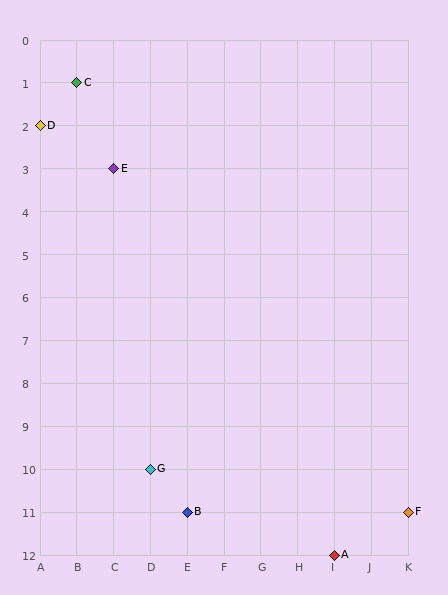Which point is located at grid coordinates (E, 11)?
Point B is at (E, 11).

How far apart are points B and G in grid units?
Points B and G are 1 column and 1 row apart (about 1.4 grid units diagonally).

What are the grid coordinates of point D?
Point D is at grid coordinates (A, 2).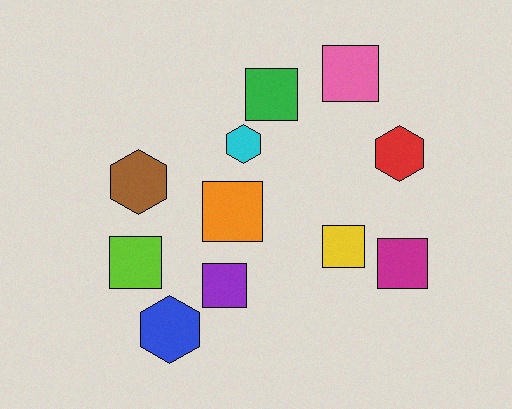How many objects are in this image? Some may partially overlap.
There are 11 objects.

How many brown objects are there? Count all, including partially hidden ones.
There is 1 brown object.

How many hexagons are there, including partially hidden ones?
There are 4 hexagons.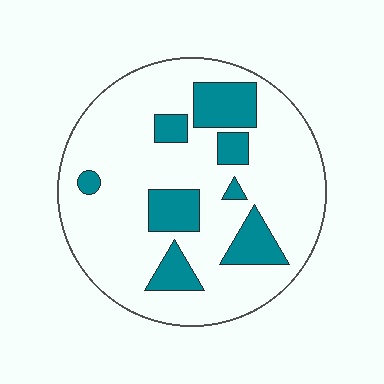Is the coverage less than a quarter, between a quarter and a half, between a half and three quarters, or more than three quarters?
Less than a quarter.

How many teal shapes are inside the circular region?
8.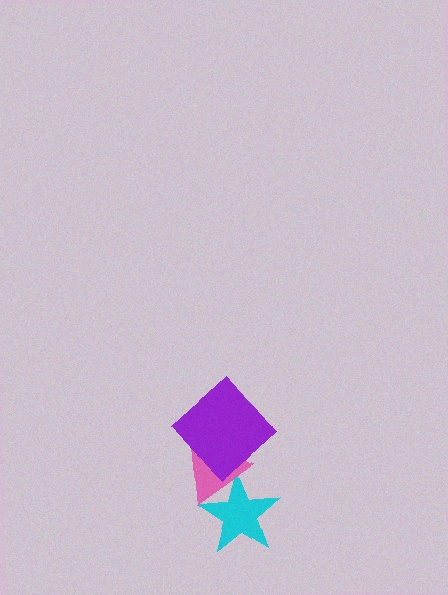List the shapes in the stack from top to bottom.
From top to bottom: the purple diamond, the pink triangle, the cyan star.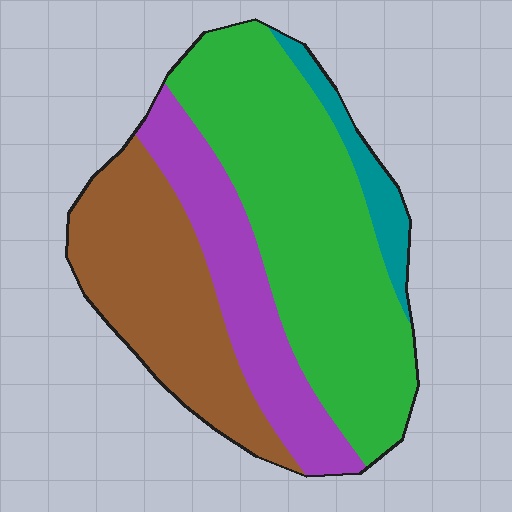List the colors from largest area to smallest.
From largest to smallest: green, brown, purple, teal.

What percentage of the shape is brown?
Brown covers roughly 30% of the shape.